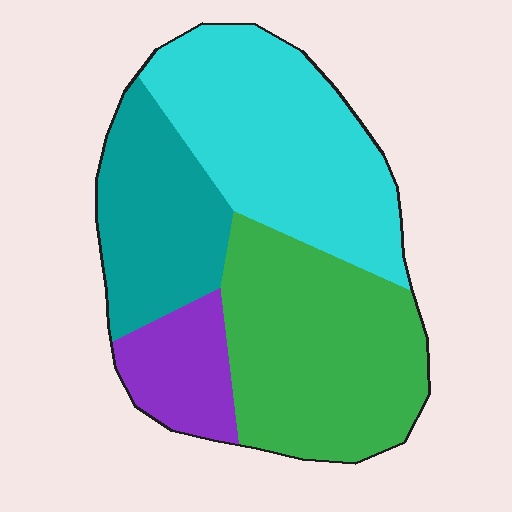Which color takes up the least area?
Purple, at roughly 10%.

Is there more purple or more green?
Green.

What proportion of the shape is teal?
Teal covers around 20% of the shape.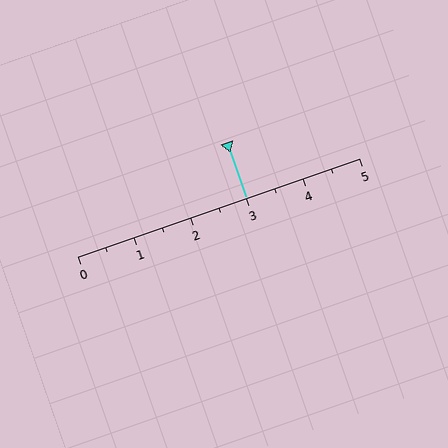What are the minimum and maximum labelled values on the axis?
The axis runs from 0 to 5.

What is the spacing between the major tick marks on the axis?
The major ticks are spaced 1 apart.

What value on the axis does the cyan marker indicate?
The marker indicates approximately 3.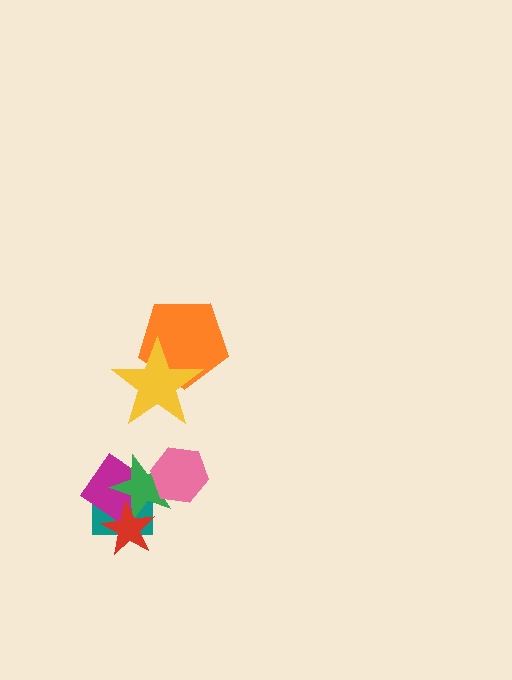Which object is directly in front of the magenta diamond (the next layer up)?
The green star is directly in front of the magenta diamond.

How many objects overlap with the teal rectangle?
3 objects overlap with the teal rectangle.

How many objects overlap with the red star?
3 objects overlap with the red star.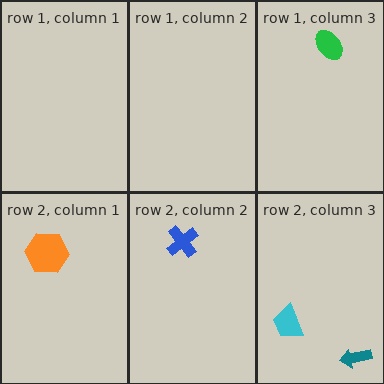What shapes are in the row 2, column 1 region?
The orange hexagon.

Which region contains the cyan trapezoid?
The row 2, column 3 region.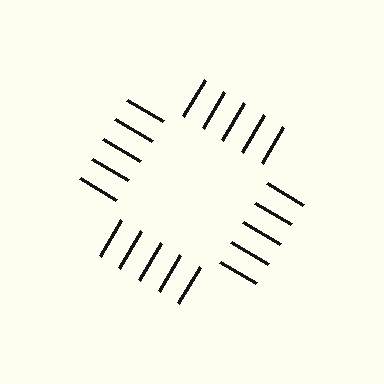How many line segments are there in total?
20 — 5 along each of the 4 edges.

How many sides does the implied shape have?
4 sides — the line-ends trace a square.